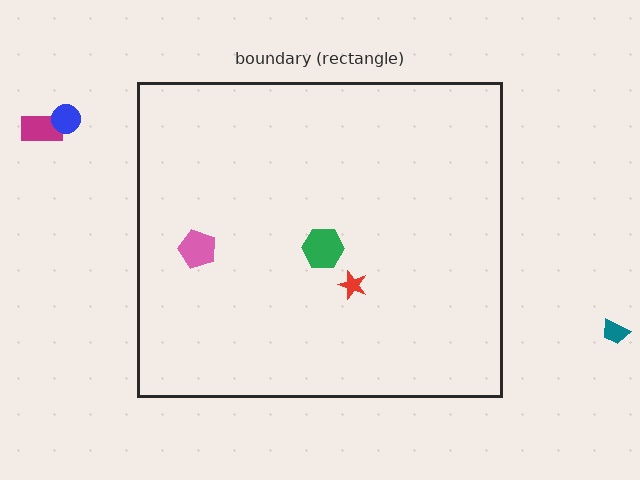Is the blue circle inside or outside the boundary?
Outside.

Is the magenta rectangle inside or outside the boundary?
Outside.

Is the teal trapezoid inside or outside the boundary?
Outside.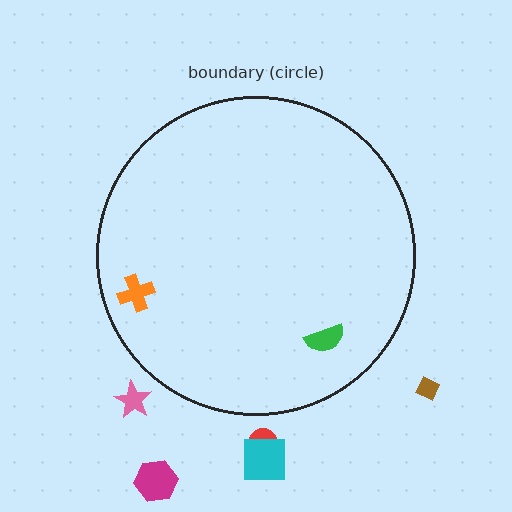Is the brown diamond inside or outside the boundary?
Outside.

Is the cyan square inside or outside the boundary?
Outside.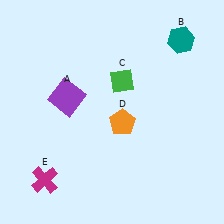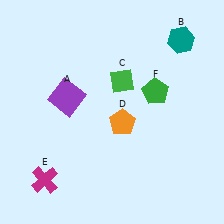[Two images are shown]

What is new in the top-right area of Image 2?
A green pentagon (F) was added in the top-right area of Image 2.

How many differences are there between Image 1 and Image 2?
There is 1 difference between the two images.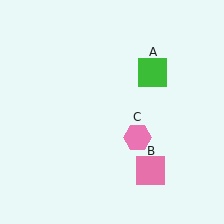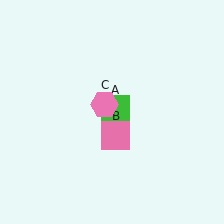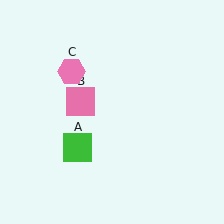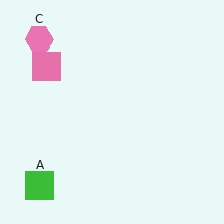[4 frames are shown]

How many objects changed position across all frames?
3 objects changed position: green square (object A), pink square (object B), pink hexagon (object C).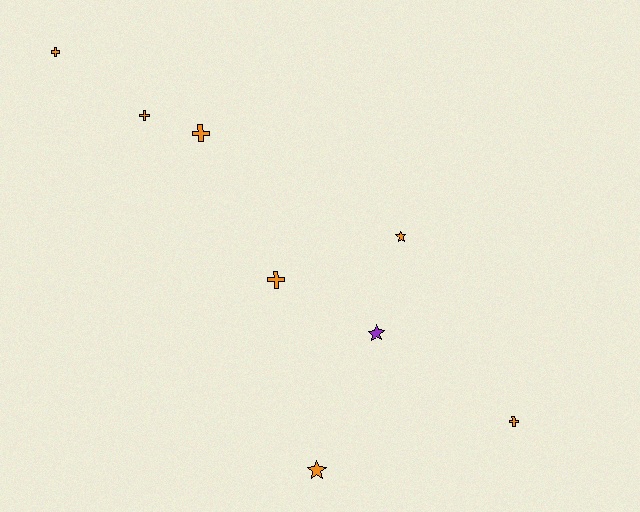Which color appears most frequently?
Orange, with 7 objects.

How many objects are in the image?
There are 8 objects.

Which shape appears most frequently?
Cross, with 5 objects.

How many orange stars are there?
There are 2 orange stars.